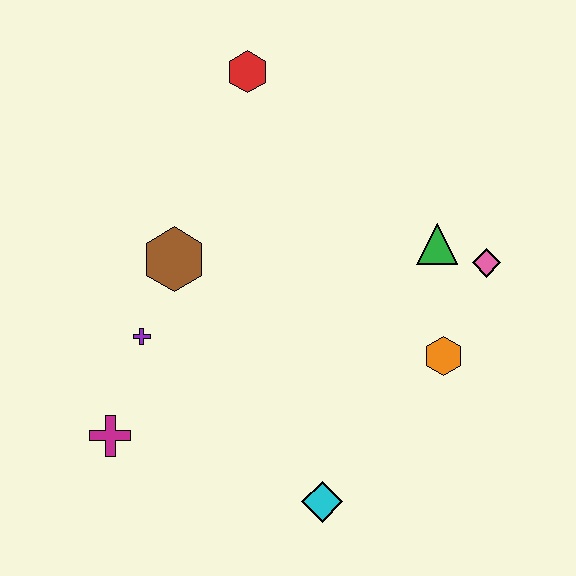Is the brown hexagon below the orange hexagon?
No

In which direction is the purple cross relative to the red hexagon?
The purple cross is below the red hexagon.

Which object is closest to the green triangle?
The pink diamond is closest to the green triangle.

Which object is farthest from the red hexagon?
The cyan diamond is farthest from the red hexagon.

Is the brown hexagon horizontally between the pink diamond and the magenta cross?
Yes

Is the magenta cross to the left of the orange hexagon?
Yes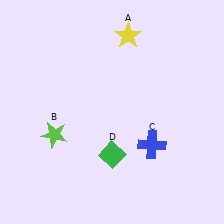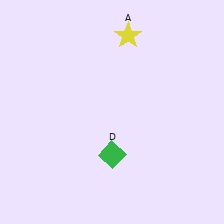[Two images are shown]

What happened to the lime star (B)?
The lime star (B) was removed in Image 2. It was in the bottom-left area of Image 1.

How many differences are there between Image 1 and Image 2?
There are 2 differences between the two images.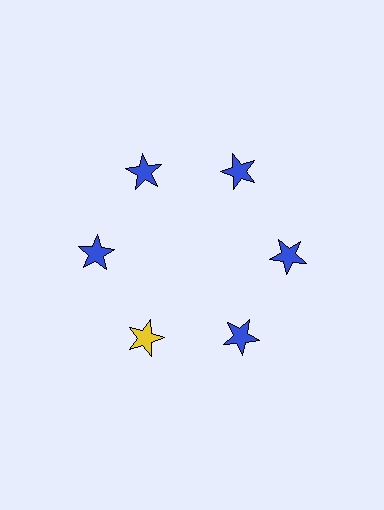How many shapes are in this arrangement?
There are 6 shapes arranged in a ring pattern.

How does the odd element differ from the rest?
It has a different color: yellow instead of blue.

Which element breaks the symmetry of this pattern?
The yellow star at roughly the 7 o'clock position breaks the symmetry. All other shapes are blue stars.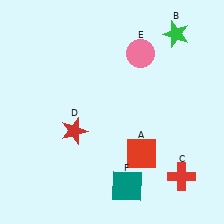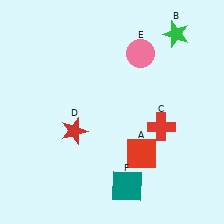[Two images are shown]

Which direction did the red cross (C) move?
The red cross (C) moved up.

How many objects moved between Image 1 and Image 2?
1 object moved between the two images.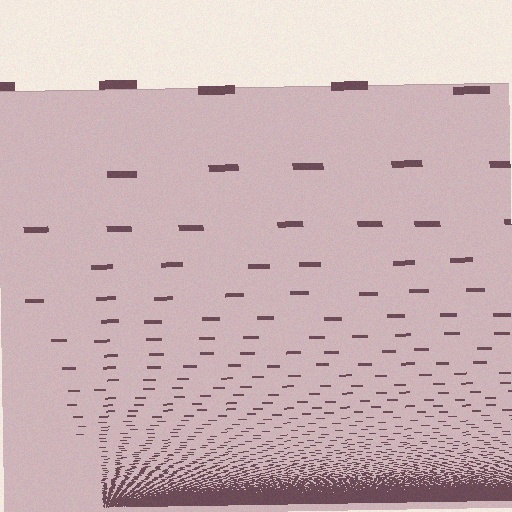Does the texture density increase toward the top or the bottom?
Density increases toward the bottom.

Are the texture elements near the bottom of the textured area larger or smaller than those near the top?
Smaller. The gradient is inverted — elements near the bottom are smaller and denser.